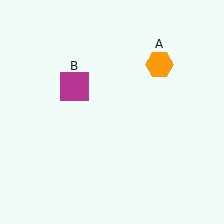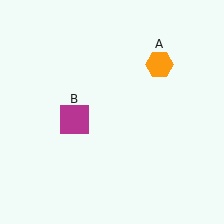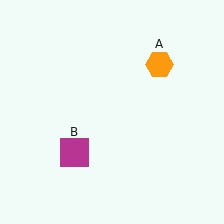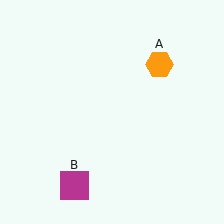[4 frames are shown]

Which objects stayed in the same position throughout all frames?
Orange hexagon (object A) remained stationary.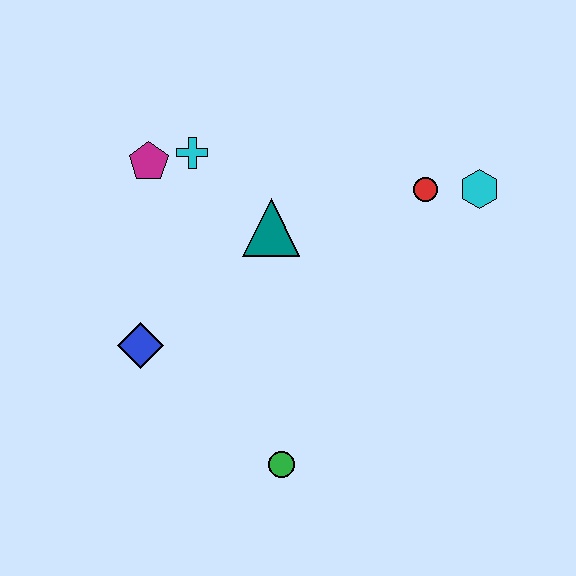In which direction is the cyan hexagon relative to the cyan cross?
The cyan hexagon is to the right of the cyan cross.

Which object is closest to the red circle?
The cyan hexagon is closest to the red circle.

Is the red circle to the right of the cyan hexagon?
No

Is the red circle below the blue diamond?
No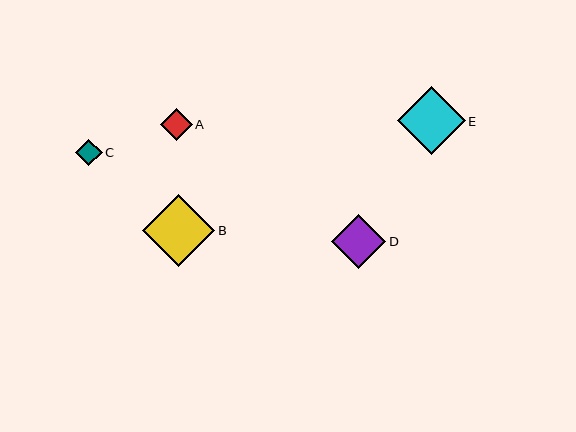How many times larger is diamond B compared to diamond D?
Diamond B is approximately 1.3 times the size of diamond D.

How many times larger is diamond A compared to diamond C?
Diamond A is approximately 1.2 times the size of diamond C.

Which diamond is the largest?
Diamond B is the largest with a size of approximately 72 pixels.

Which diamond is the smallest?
Diamond C is the smallest with a size of approximately 27 pixels.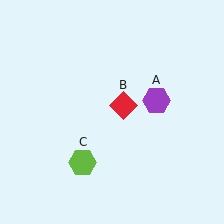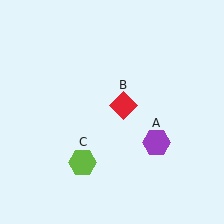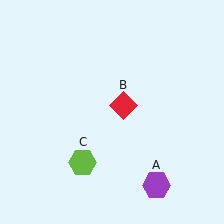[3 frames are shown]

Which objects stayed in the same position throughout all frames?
Red diamond (object B) and lime hexagon (object C) remained stationary.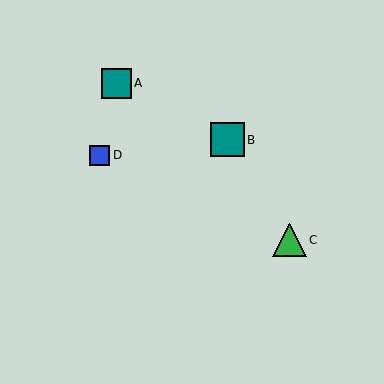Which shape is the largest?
The teal square (labeled B) is the largest.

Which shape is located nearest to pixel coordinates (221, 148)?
The teal square (labeled B) at (227, 140) is nearest to that location.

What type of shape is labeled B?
Shape B is a teal square.